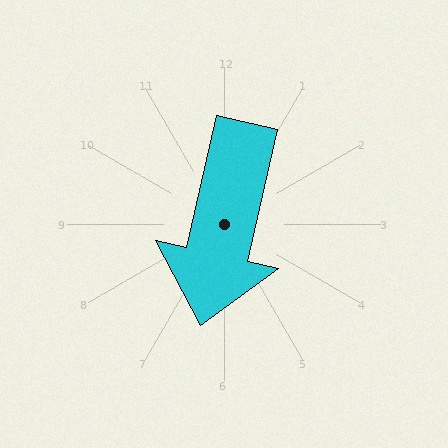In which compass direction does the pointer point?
South.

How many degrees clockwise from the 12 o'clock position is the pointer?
Approximately 193 degrees.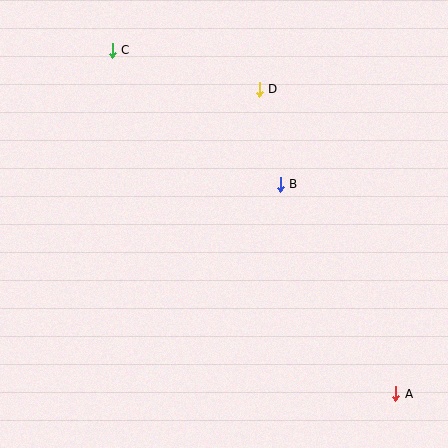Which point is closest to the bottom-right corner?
Point A is closest to the bottom-right corner.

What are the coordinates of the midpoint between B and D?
The midpoint between B and D is at (270, 137).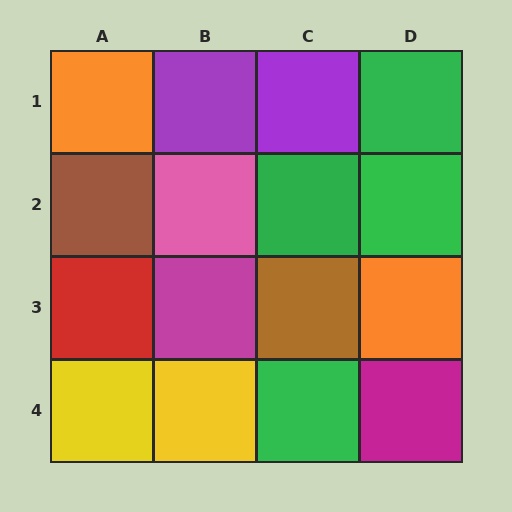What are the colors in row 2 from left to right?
Brown, pink, green, green.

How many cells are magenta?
2 cells are magenta.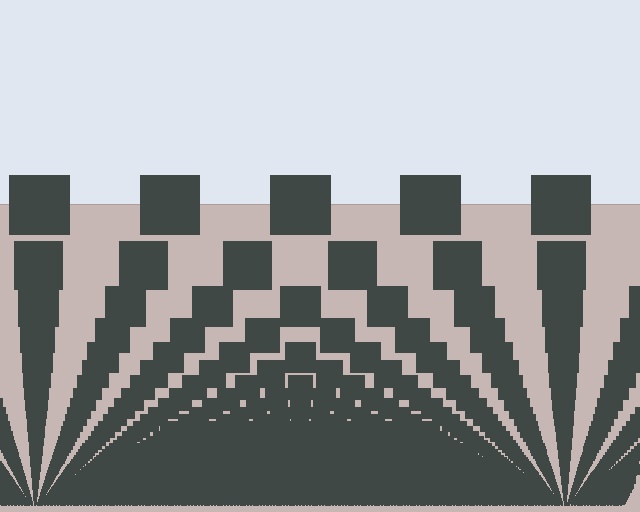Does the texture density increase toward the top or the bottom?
Density increases toward the bottom.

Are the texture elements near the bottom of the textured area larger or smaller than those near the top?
Smaller. The gradient is inverted — elements near the bottom are smaller and denser.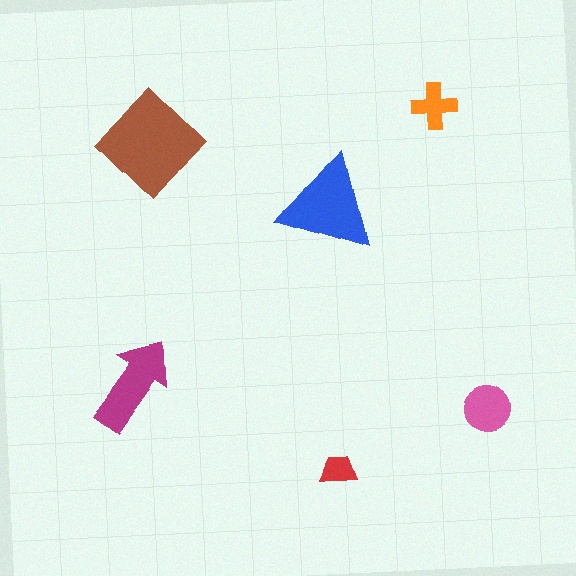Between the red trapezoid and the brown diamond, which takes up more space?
The brown diamond.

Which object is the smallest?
The red trapezoid.